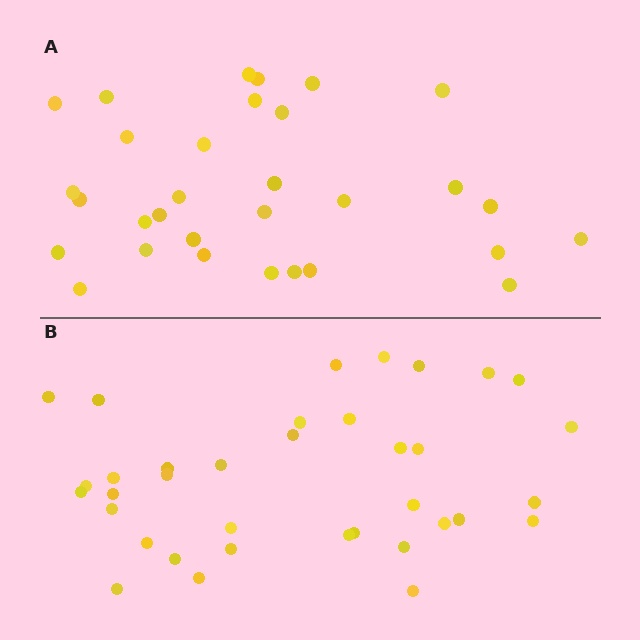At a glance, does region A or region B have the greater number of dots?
Region B (the bottom region) has more dots.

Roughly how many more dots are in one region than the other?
Region B has about 5 more dots than region A.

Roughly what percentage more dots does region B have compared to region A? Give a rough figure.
About 15% more.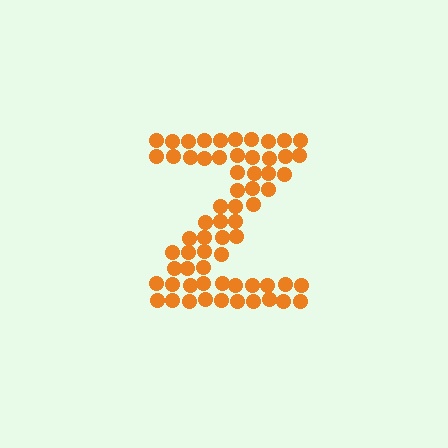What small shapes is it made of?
It is made of small circles.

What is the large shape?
The large shape is the letter Z.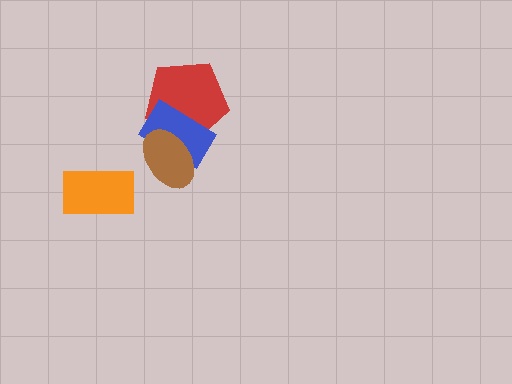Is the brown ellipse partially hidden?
No, no other shape covers it.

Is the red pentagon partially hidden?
Yes, it is partially covered by another shape.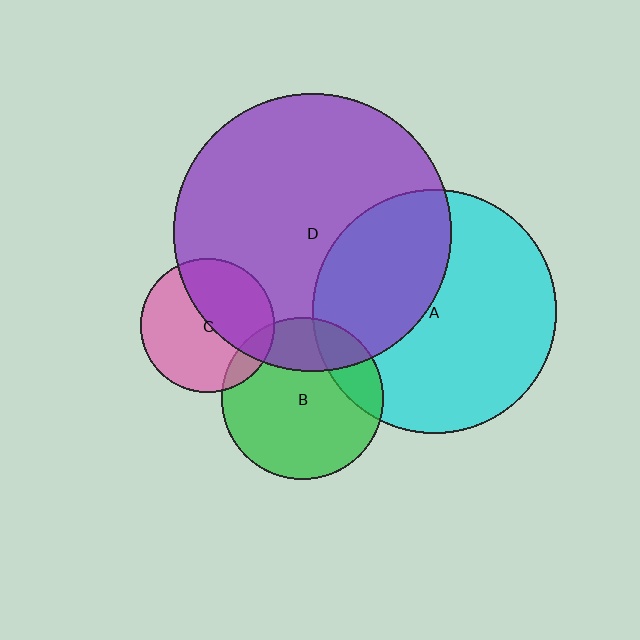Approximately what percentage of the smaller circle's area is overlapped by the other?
Approximately 40%.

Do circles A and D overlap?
Yes.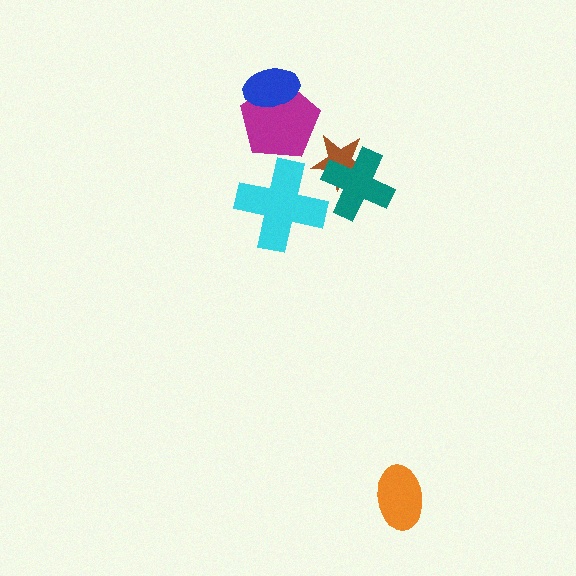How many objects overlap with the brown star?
1 object overlaps with the brown star.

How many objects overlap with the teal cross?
1 object overlaps with the teal cross.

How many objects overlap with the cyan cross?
0 objects overlap with the cyan cross.